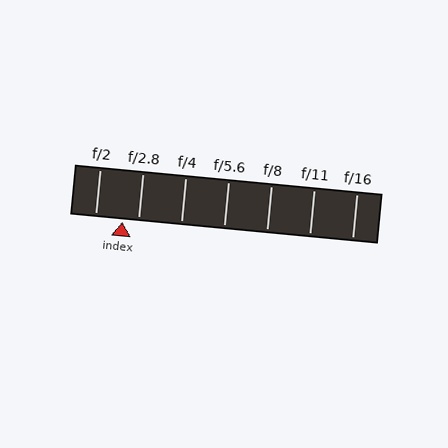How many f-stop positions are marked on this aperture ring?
There are 7 f-stop positions marked.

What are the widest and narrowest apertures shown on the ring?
The widest aperture shown is f/2 and the narrowest is f/16.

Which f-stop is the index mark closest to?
The index mark is closest to f/2.8.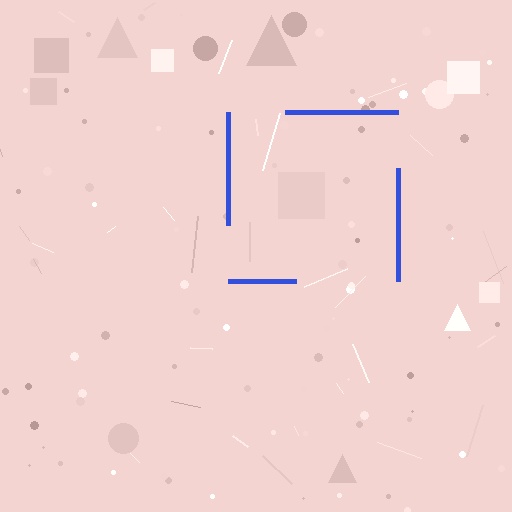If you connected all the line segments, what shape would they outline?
They would outline a square.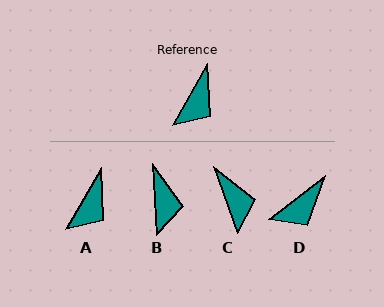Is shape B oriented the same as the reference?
No, it is off by about 34 degrees.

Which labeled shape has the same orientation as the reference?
A.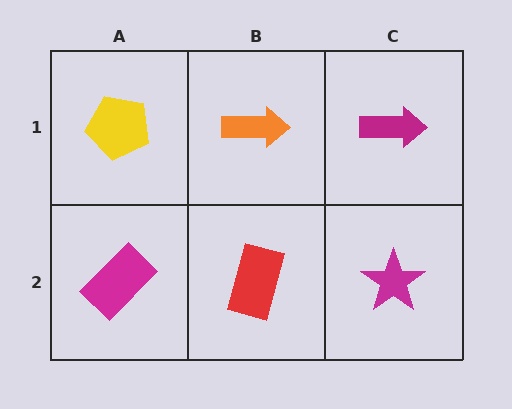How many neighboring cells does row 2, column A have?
2.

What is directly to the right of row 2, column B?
A magenta star.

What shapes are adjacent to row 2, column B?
An orange arrow (row 1, column B), a magenta rectangle (row 2, column A), a magenta star (row 2, column C).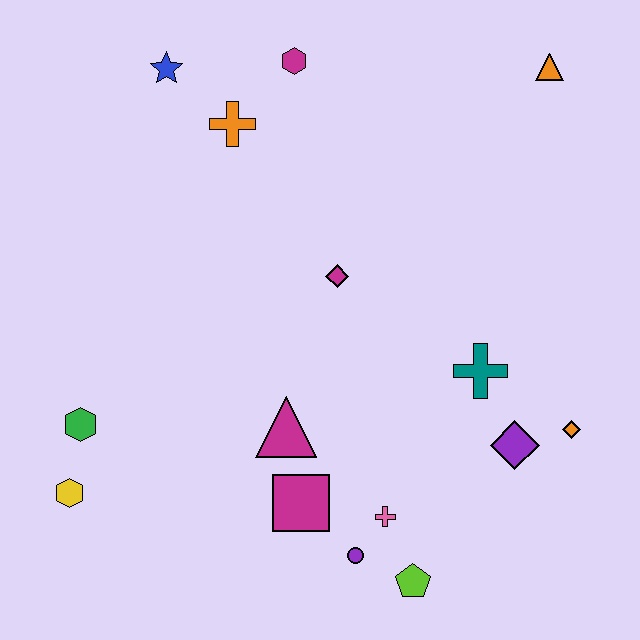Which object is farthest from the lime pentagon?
The blue star is farthest from the lime pentagon.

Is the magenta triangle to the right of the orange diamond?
No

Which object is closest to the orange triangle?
The magenta hexagon is closest to the orange triangle.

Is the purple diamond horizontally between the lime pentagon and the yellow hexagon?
No